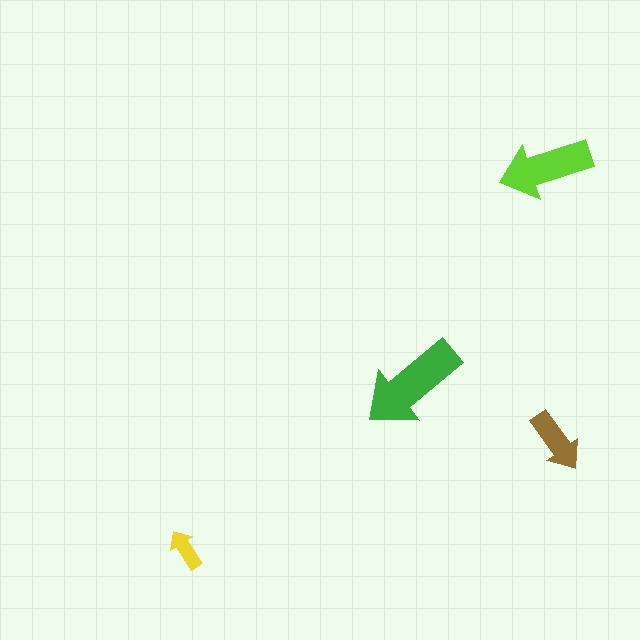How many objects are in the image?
There are 4 objects in the image.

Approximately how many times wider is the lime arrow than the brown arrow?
About 1.5 times wider.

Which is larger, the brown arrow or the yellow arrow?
The brown one.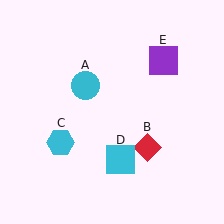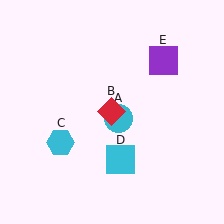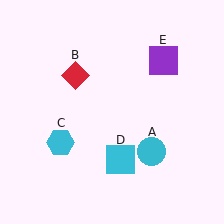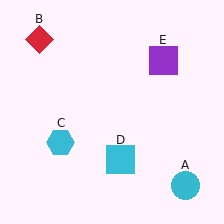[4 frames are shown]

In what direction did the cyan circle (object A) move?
The cyan circle (object A) moved down and to the right.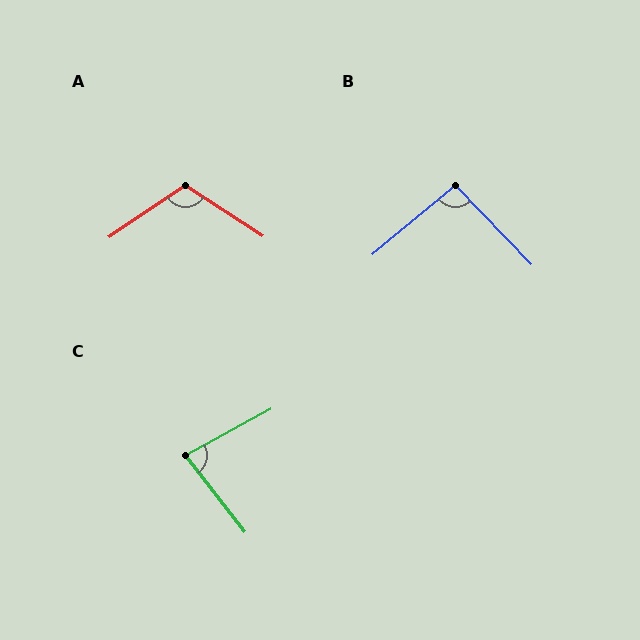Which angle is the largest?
A, at approximately 113 degrees.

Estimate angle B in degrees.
Approximately 94 degrees.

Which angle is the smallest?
C, at approximately 81 degrees.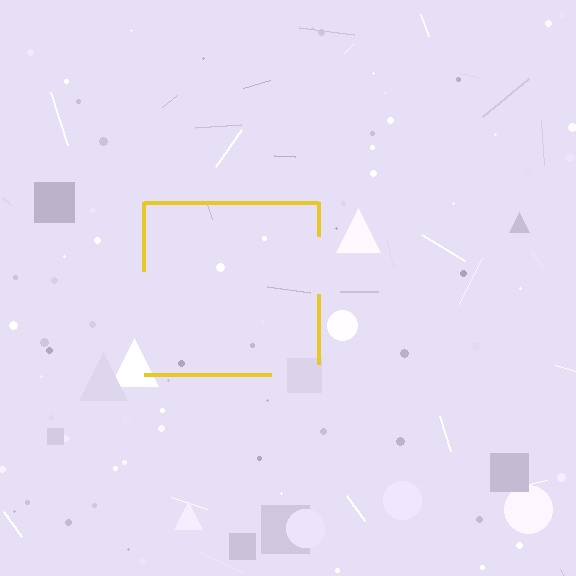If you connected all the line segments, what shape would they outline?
They would outline a square.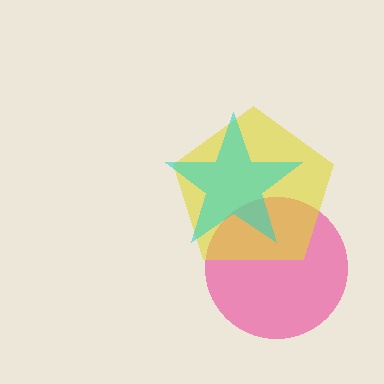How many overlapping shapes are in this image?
There are 3 overlapping shapes in the image.